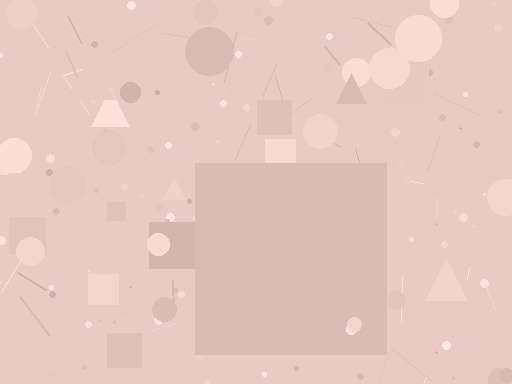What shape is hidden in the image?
A square is hidden in the image.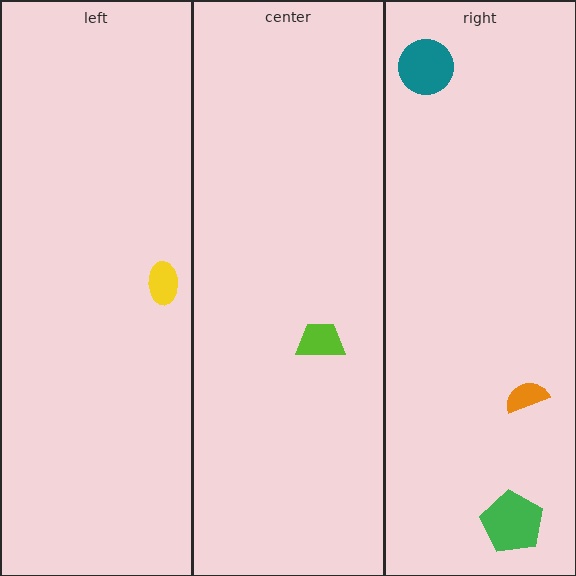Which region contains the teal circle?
The right region.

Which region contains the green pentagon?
The right region.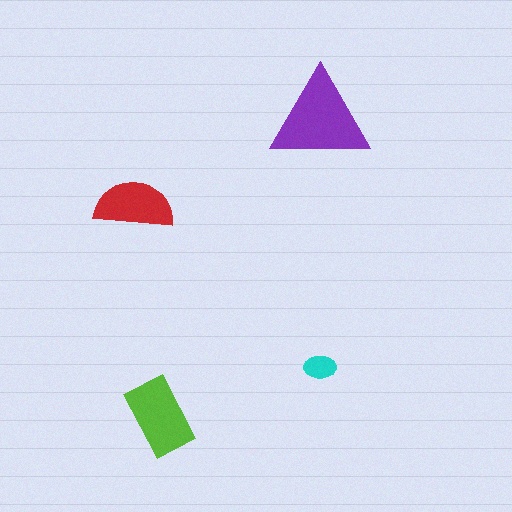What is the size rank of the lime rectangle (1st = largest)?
2nd.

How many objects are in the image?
There are 4 objects in the image.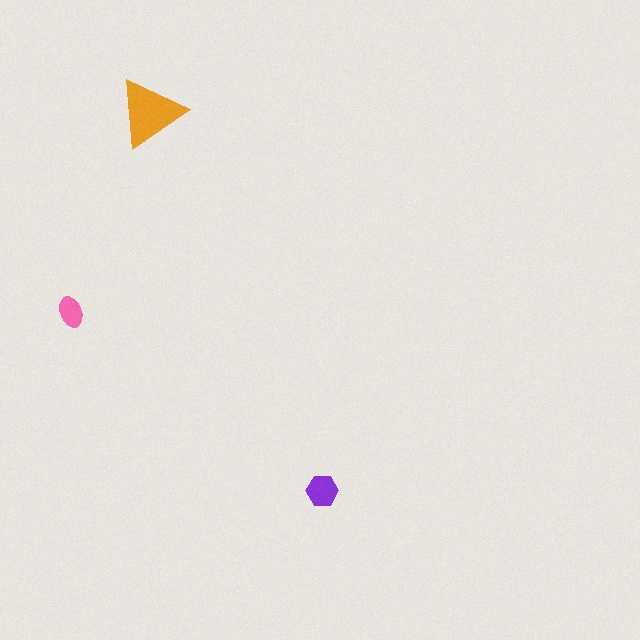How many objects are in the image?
There are 3 objects in the image.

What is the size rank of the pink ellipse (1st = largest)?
3rd.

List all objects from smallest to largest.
The pink ellipse, the purple hexagon, the orange triangle.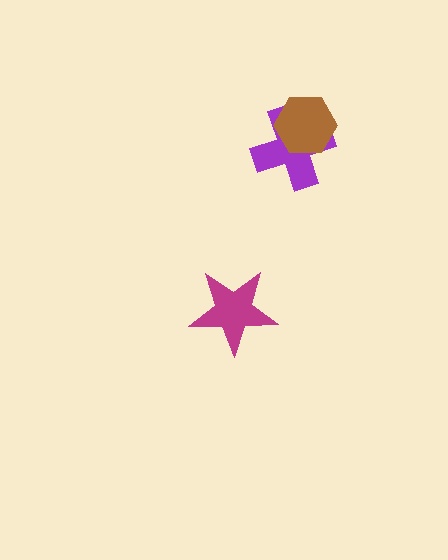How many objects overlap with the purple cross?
1 object overlaps with the purple cross.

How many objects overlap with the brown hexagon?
1 object overlaps with the brown hexagon.